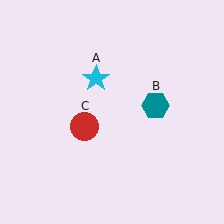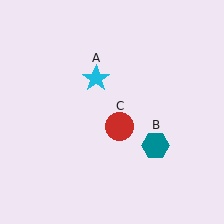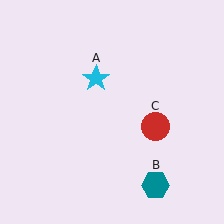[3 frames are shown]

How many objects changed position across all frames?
2 objects changed position: teal hexagon (object B), red circle (object C).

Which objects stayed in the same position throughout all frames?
Cyan star (object A) remained stationary.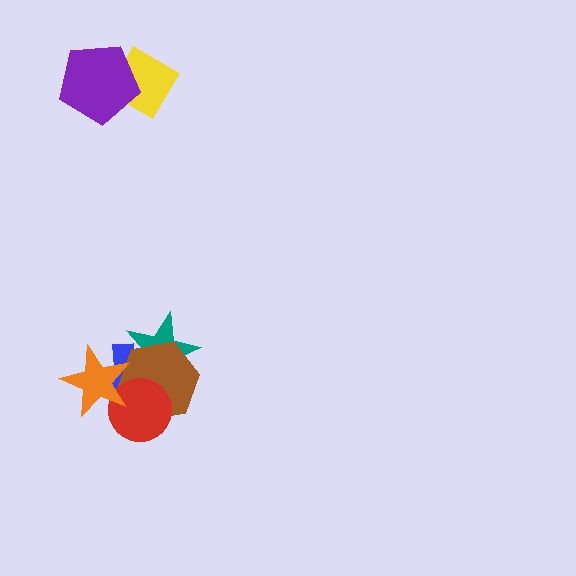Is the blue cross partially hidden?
Yes, it is partially covered by another shape.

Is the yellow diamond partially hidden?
Yes, it is partially covered by another shape.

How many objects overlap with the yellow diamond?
1 object overlaps with the yellow diamond.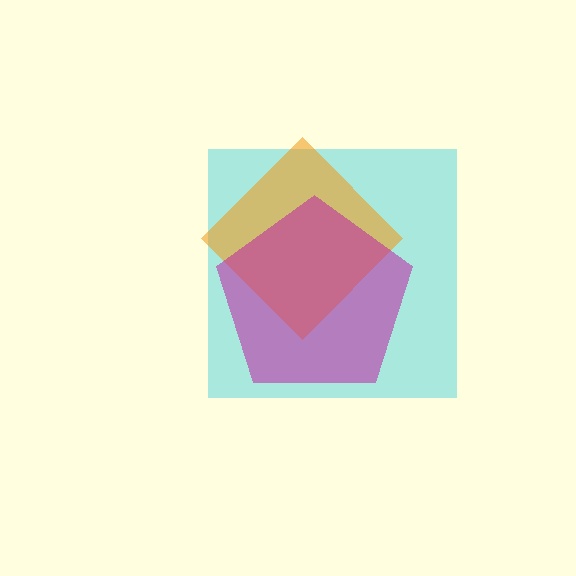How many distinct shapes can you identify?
There are 3 distinct shapes: a cyan square, an orange diamond, a magenta pentagon.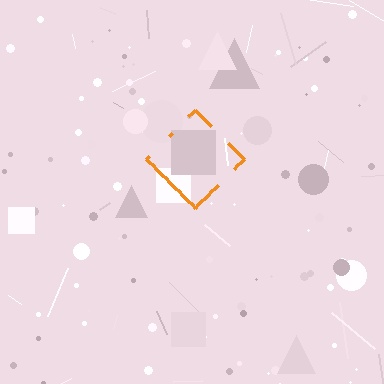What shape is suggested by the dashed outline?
The dashed outline suggests a diamond.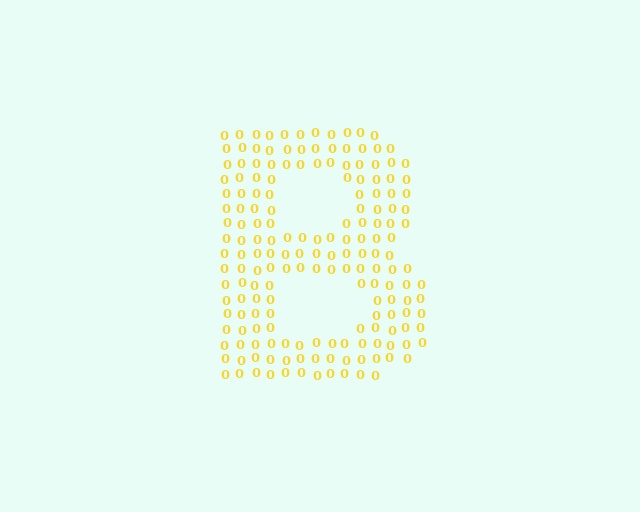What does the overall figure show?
The overall figure shows the letter B.